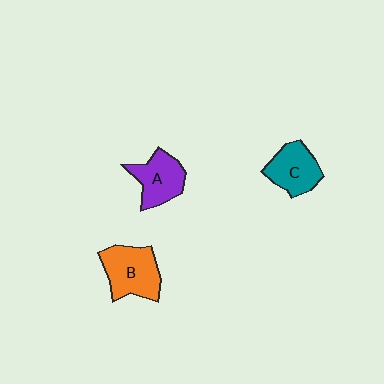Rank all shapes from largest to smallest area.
From largest to smallest: B (orange), A (purple), C (teal).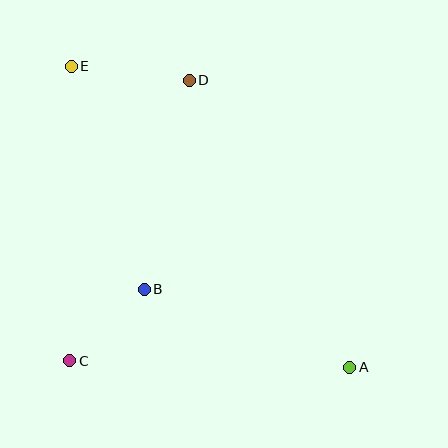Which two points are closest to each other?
Points B and C are closest to each other.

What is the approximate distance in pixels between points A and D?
The distance between A and D is approximately 329 pixels.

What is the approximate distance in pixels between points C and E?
The distance between C and E is approximately 295 pixels.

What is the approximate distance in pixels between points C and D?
The distance between C and D is approximately 305 pixels.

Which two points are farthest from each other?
Points A and E are farthest from each other.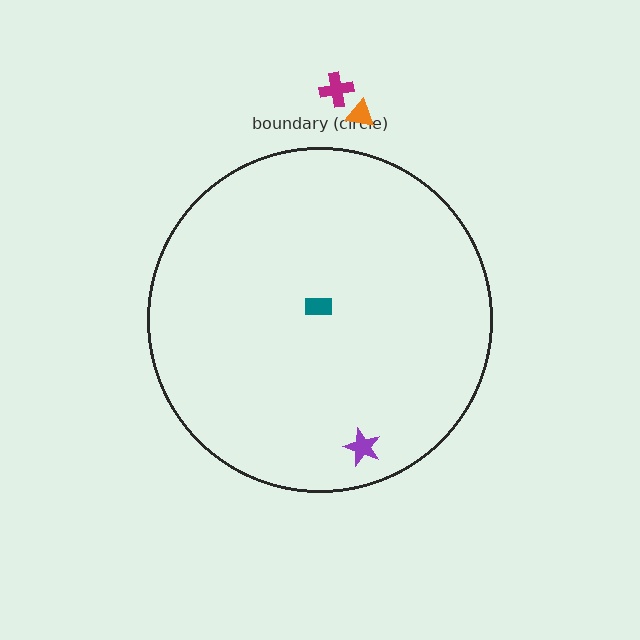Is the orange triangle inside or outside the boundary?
Outside.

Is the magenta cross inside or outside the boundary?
Outside.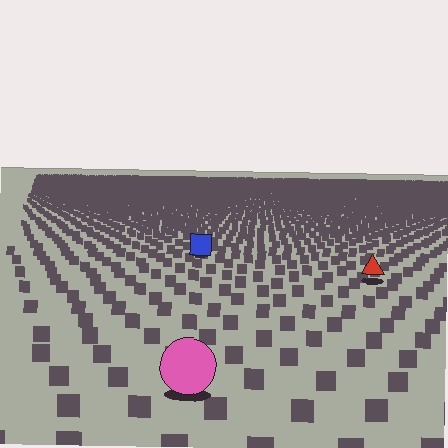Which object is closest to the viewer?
The pink circle is closest. The texture marks near it are larger and more spread out.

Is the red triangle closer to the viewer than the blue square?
Yes. The red triangle is closer — you can tell from the texture gradient: the ground texture is coarser near it.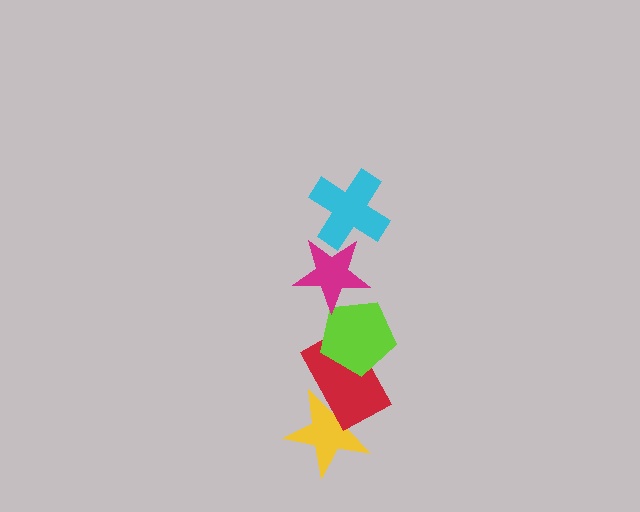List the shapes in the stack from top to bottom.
From top to bottom: the cyan cross, the magenta star, the lime pentagon, the red rectangle, the yellow star.